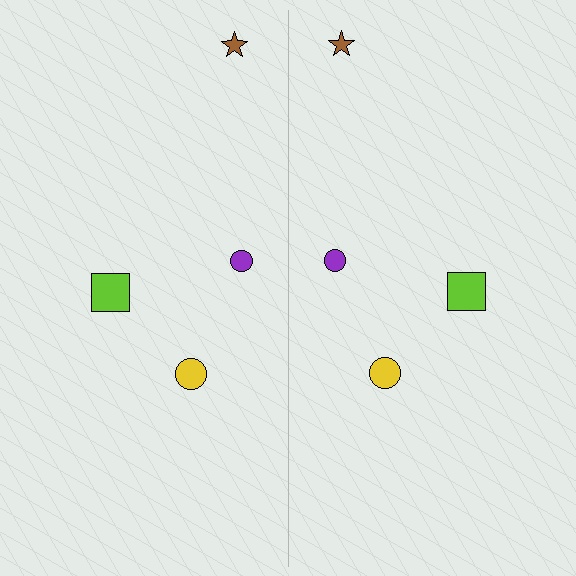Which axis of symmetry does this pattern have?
The pattern has a vertical axis of symmetry running through the center of the image.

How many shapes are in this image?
There are 8 shapes in this image.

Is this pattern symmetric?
Yes, this pattern has bilateral (reflection) symmetry.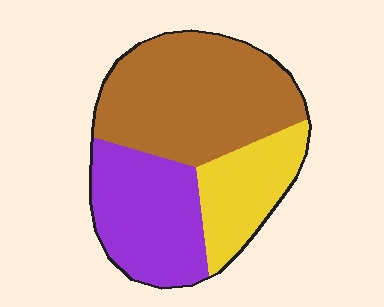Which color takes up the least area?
Yellow, at roughly 20%.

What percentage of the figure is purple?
Purple takes up about one third (1/3) of the figure.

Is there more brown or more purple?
Brown.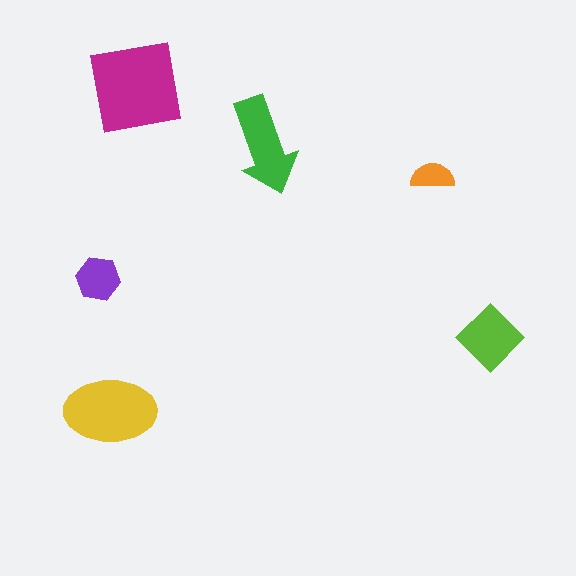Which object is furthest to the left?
The purple hexagon is leftmost.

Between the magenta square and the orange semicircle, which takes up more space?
The magenta square.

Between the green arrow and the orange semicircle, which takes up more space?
The green arrow.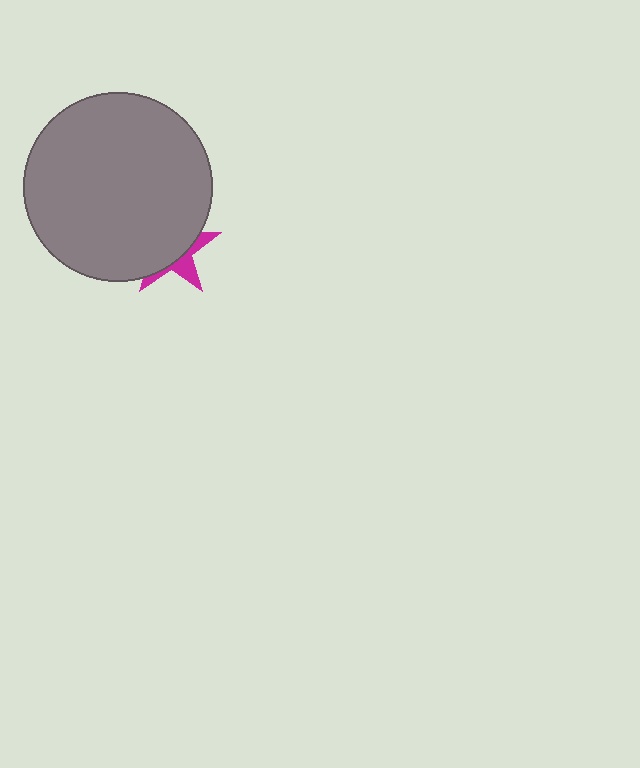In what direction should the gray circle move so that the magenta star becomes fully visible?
The gray circle should move toward the upper-left. That is the shortest direction to clear the overlap and leave the magenta star fully visible.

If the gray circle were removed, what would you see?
You would see the complete magenta star.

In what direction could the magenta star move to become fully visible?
The magenta star could move toward the lower-right. That would shift it out from behind the gray circle entirely.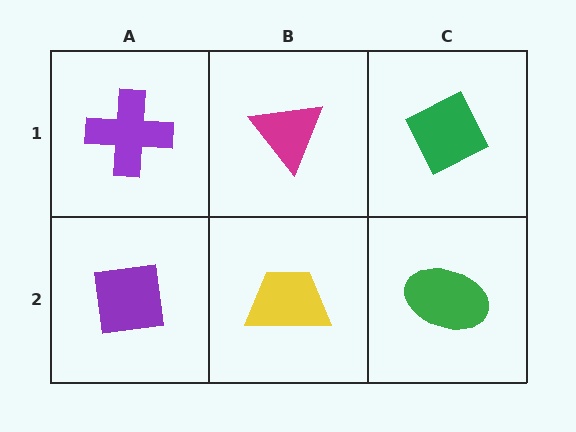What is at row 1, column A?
A purple cross.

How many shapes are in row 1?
3 shapes.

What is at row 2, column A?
A purple square.